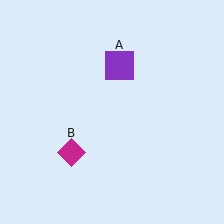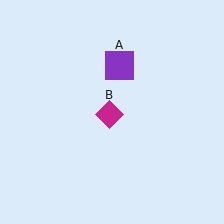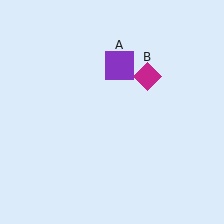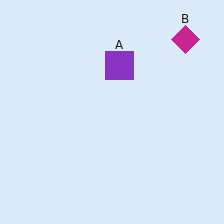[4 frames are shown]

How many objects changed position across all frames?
1 object changed position: magenta diamond (object B).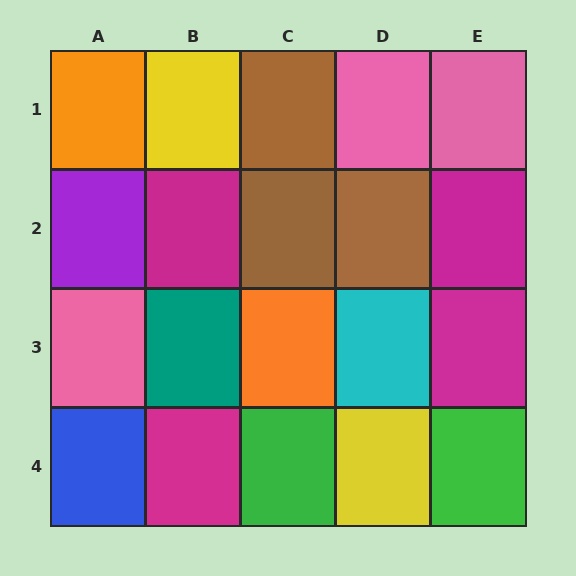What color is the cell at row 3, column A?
Pink.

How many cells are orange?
2 cells are orange.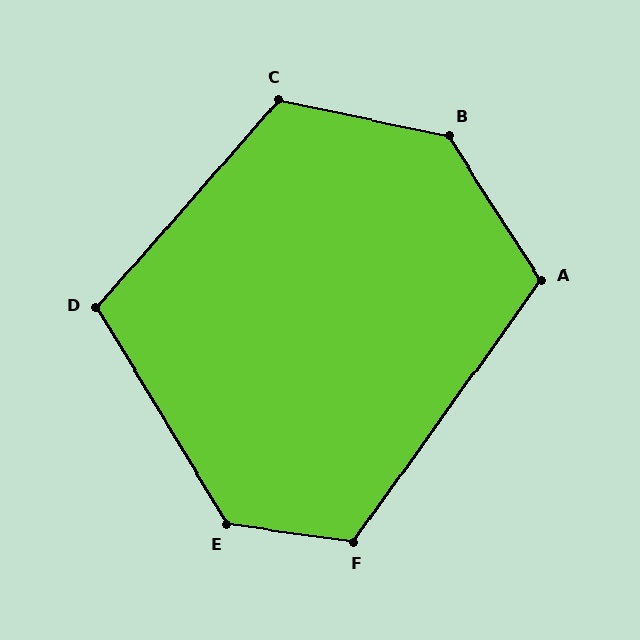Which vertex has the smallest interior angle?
D, at approximately 108 degrees.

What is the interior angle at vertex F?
Approximately 118 degrees (obtuse).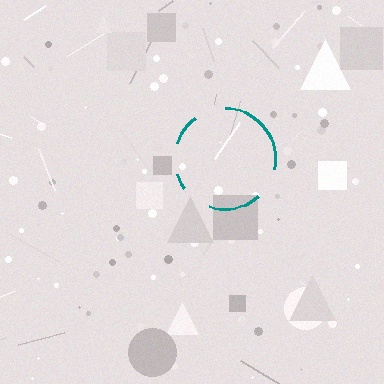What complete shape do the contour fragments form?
The contour fragments form a circle.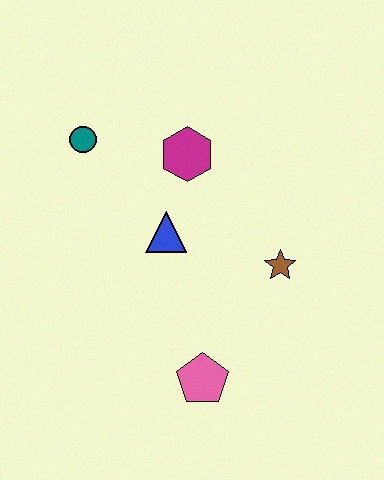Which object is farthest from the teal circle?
The pink pentagon is farthest from the teal circle.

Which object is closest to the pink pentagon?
The brown star is closest to the pink pentagon.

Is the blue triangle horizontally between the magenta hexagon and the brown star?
No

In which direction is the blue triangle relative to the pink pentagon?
The blue triangle is above the pink pentagon.